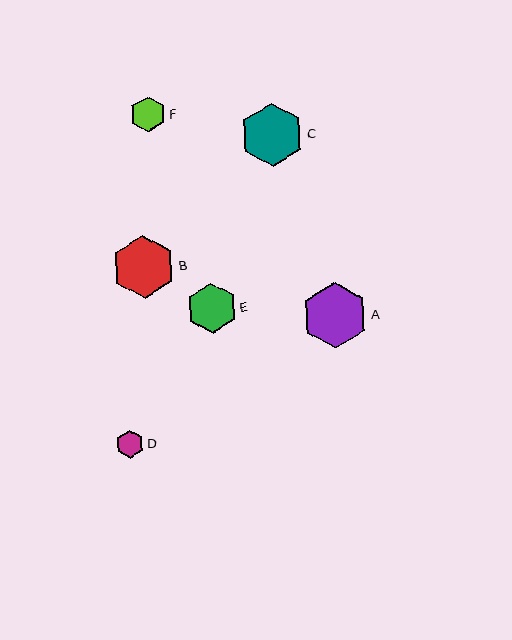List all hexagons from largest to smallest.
From largest to smallest: A, C, B, E, F, D.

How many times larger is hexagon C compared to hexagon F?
Hexagon C is approximately 1.8 times the size of hexagon F.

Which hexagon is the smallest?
Hexagon D is the smallest with a size of approximately 28 pixels.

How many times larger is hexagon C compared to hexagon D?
Hexagon C is approximately 2.2 times the size of hexagon D.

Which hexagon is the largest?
Hexagon A is the largest with a size of approximately 66 pixels.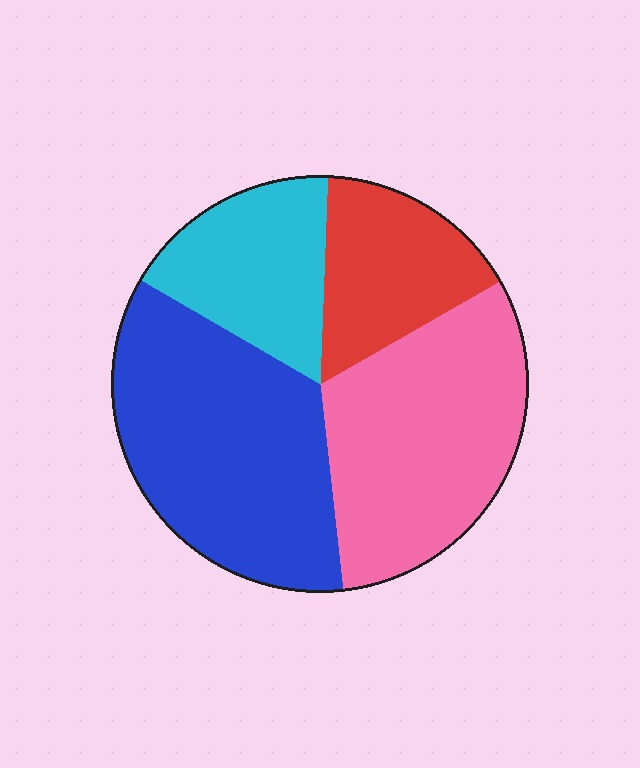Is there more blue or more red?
Blue.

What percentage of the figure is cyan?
Cyan takes up less than a quarter of the figure.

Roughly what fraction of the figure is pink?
Pink covers about 30% of the figure.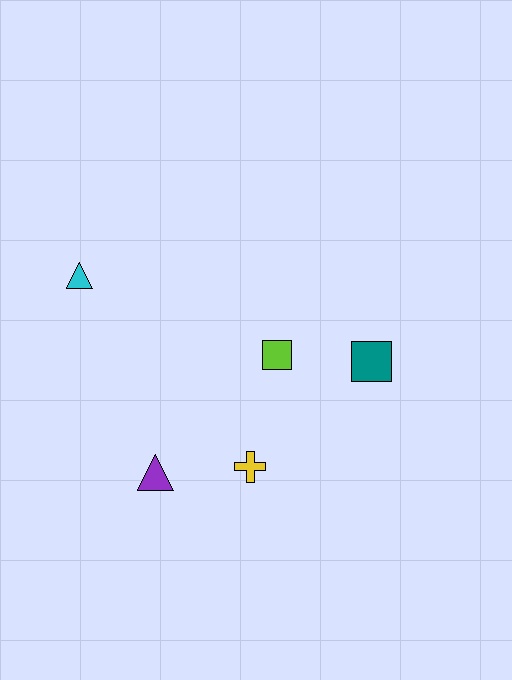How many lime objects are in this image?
There is 1 lime object.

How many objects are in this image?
There are 5 objects.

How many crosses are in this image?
There is 1 cross.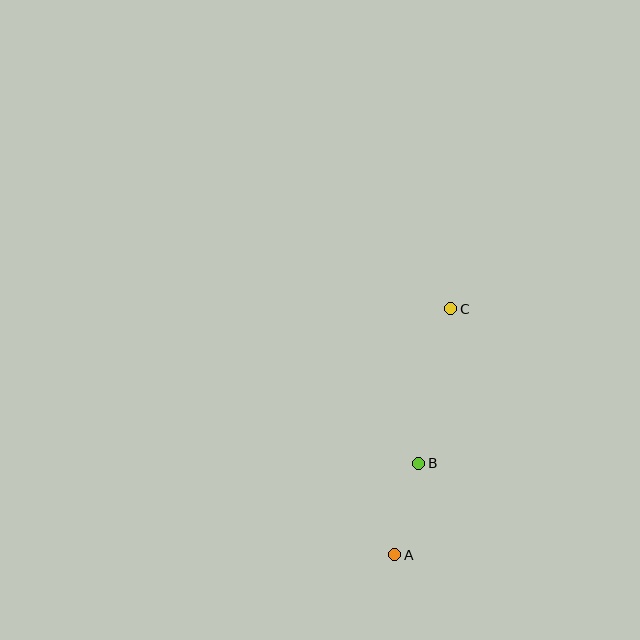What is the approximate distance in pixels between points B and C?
The distance between B and C is approximately 158 pixels.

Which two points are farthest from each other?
Points A and C are farthest from each other.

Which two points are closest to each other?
Points A and B are closest to each other.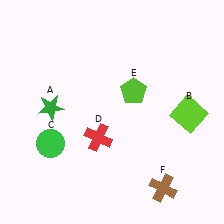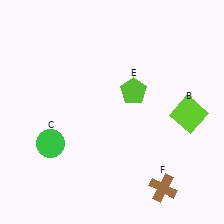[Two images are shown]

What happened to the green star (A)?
The green star (A) was removed in Image 2. It was in the top-left area of Image 1.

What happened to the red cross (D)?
The red cross (D) was removed in Image 2. It was in the bottom-left area of Image 1.